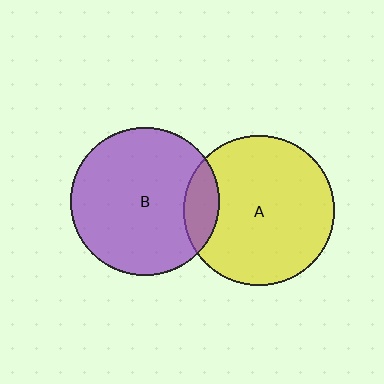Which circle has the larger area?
Circle A (yellow).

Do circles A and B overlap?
Yes.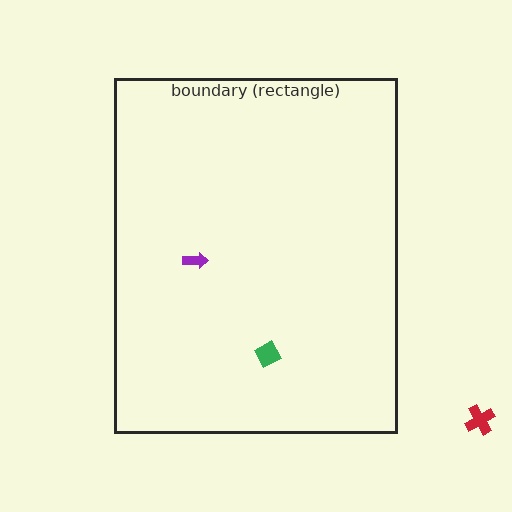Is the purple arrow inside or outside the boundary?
Inside.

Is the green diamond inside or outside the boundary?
Inside.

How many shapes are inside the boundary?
2 inside, 1 outside.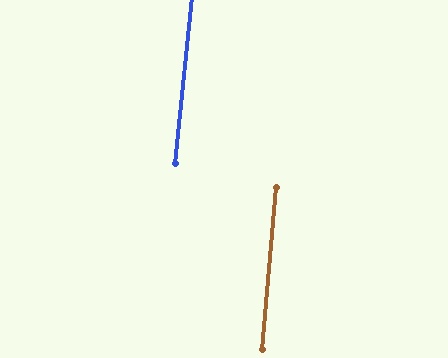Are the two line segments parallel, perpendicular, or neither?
Parallel — their directions differ by only 0.8°.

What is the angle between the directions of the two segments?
Approximately 1 degree.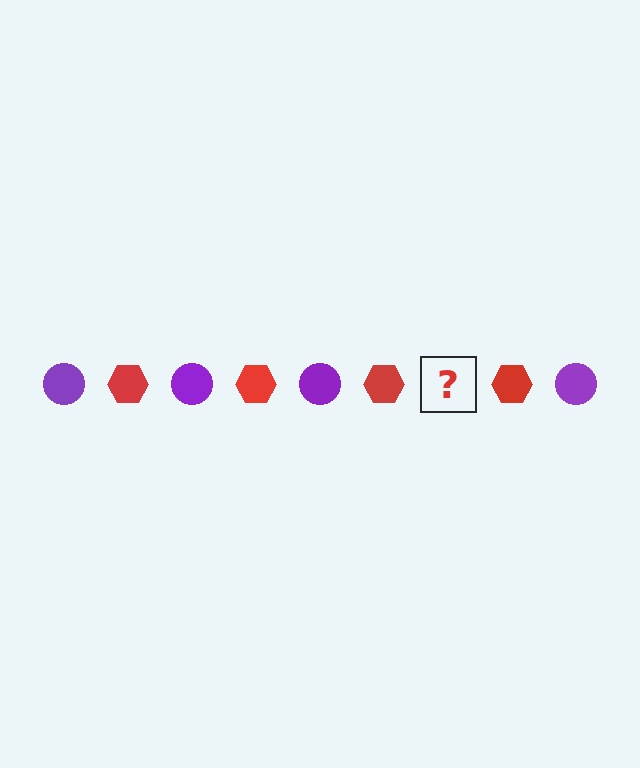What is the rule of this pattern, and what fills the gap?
The rule is that the pattern alternates between purple circle and red hexagon. The gap should be filled with a purple circle.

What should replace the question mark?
The question mark should be replaced with a purple circle.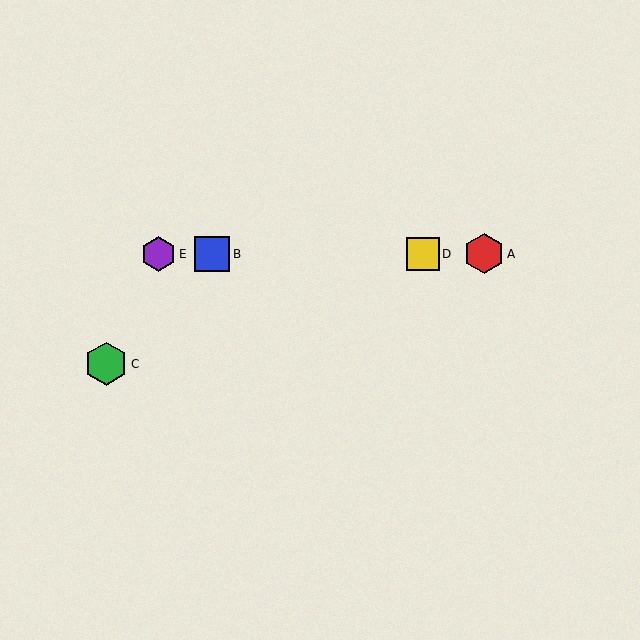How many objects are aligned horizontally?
4 objects (A, B, D, E) are aligned horizontally.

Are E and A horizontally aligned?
Yes, both are at y≈254.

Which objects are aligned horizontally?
Objects A, B, D, E are aligned horizontally.